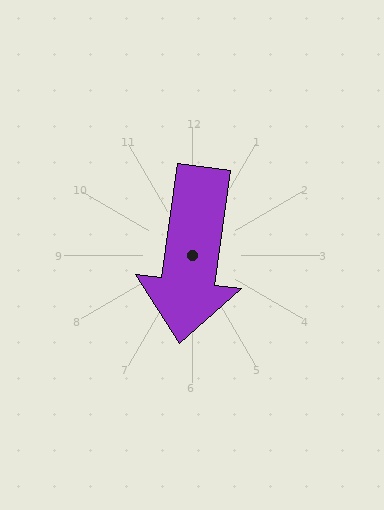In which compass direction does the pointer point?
South.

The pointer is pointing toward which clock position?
Roughly 6 o'clock.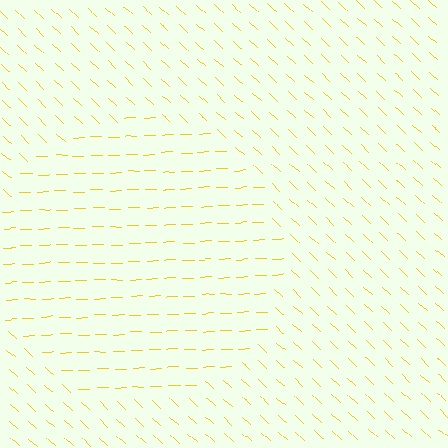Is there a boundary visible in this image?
Yes, there is a texture boundary formed by a change in line orientation.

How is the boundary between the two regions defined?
The boundary is defined purely by a change in line orientation (approximately 45 degrees difference). All lines are the same color and thickness.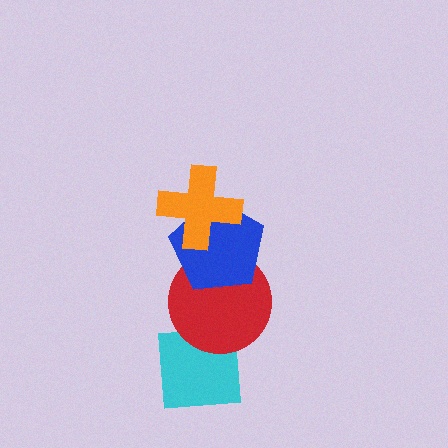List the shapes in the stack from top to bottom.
From top to bottom: the orange cross, the blue pentagon, the red circle, the cyan square.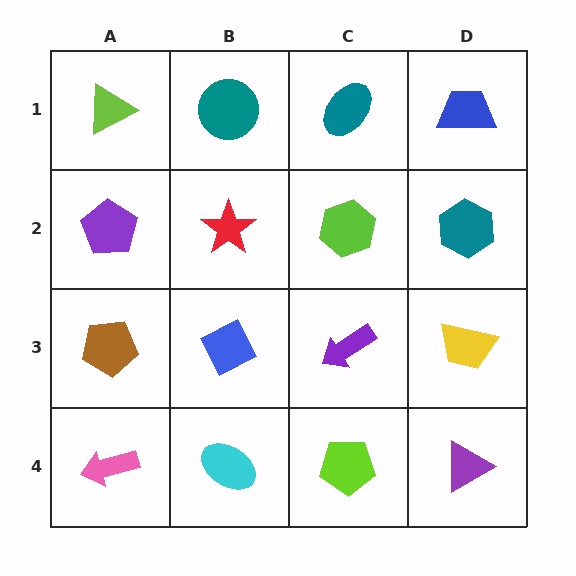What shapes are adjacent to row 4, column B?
A blue diamond (row 3, column B), a pink arrow (row 4, column A), a lime pentagon (row 4, column C).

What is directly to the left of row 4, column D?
A lime pentagon.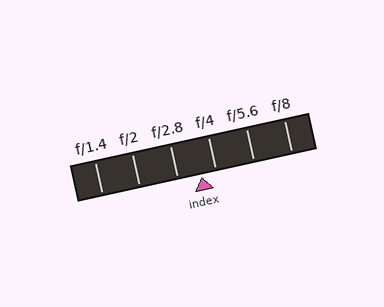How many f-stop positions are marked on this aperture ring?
There are 6 f-stop positions marked.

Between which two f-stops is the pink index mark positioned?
The index mark is between f/2.8 and f/4.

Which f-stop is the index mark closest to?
The index mark is closest to f/4.